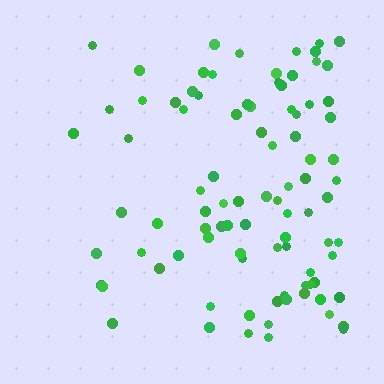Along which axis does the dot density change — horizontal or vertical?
Horizontal.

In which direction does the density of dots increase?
From left to right, with the right side densest.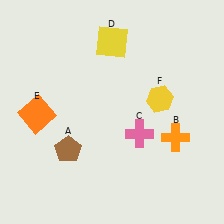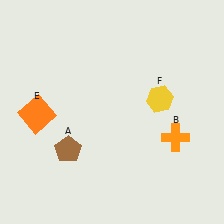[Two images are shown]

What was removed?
The yellow square (D), the pink cross (C) were removed in Image 2.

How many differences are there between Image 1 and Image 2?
There are 2 differences between the two images.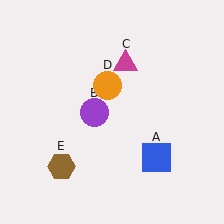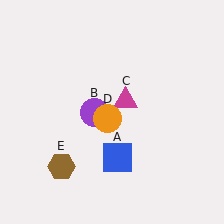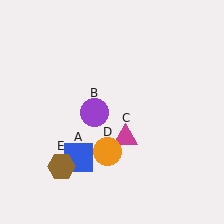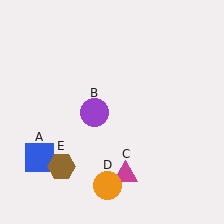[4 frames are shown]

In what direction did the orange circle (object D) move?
The orange circle (object D) moved down.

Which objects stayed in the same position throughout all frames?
Purple circle (object B) and brown hexagon (object E) remained stationary.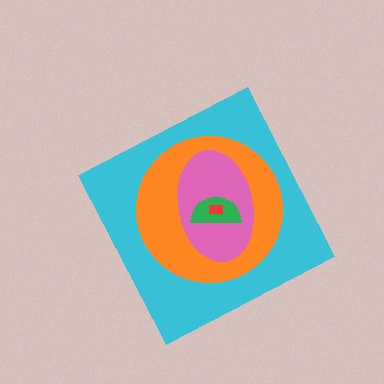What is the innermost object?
The red rectangle.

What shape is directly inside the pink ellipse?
The green semicircle.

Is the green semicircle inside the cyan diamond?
Yes.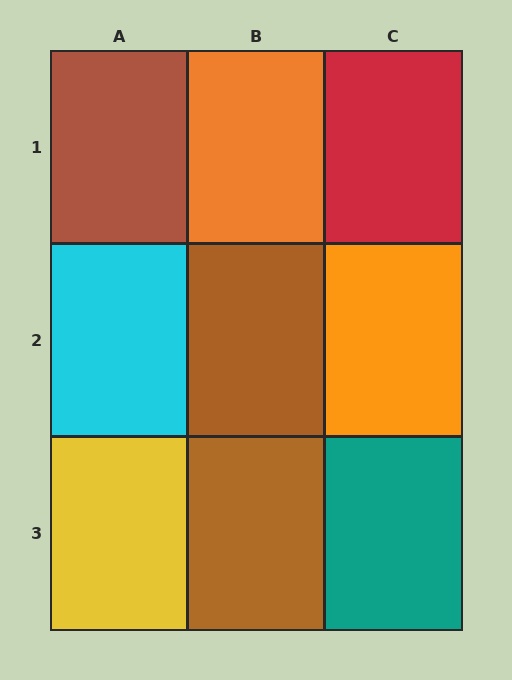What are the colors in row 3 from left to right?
Yellow, brown, teal.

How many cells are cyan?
1 cell is cyan.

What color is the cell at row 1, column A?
Brown.